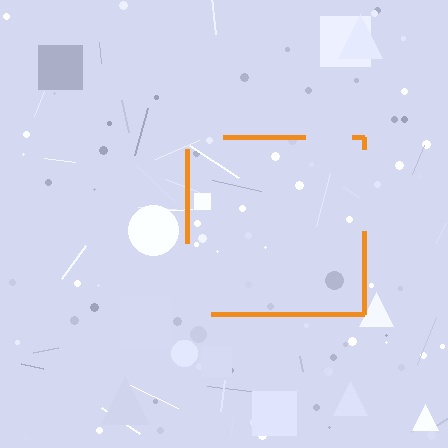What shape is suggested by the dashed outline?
The dashed outline suggests a square.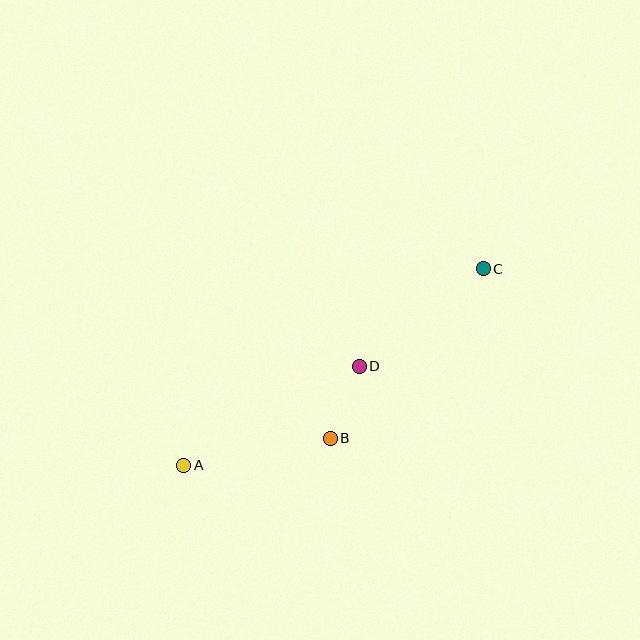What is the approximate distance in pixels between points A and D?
The distance between A and D is approximately 202 pixels.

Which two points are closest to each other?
Points B and D are closest to each other.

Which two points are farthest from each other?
Points A and C are farthest from each other.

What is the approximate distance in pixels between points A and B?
The distance between A and B is approximately 149 pixels.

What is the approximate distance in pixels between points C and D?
The distance between C and D is approximately 158 pixels.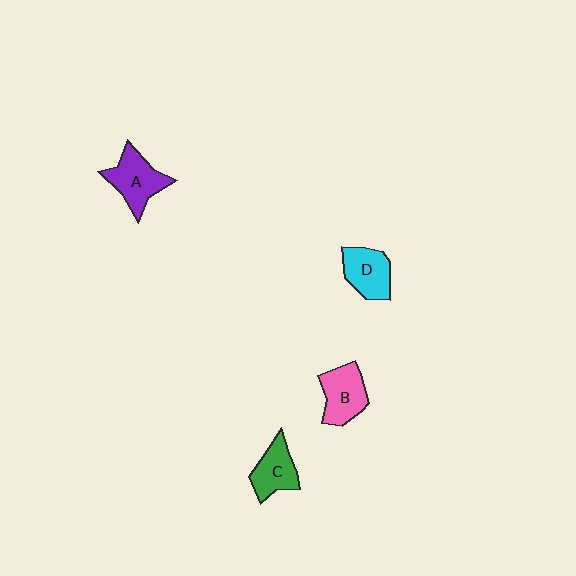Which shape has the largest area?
Shape A (purple).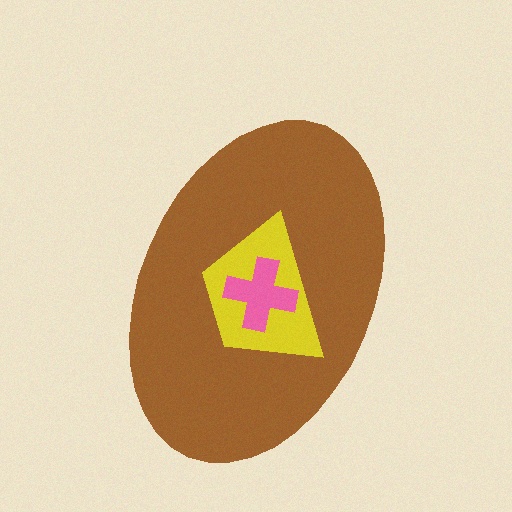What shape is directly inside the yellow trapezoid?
The pink cross.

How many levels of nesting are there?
3.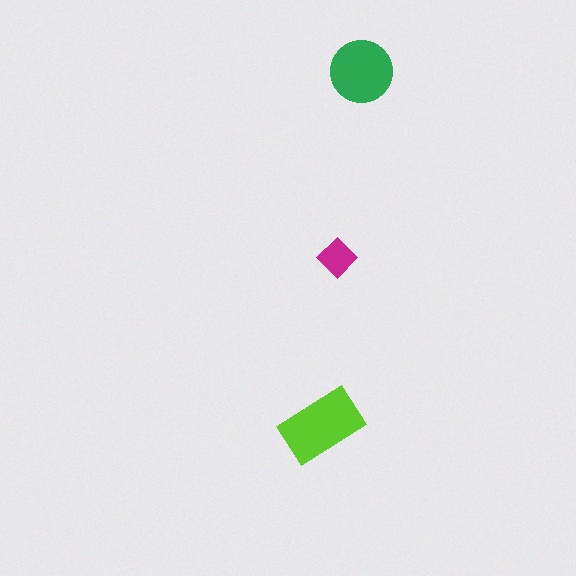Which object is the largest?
The lime rectangle.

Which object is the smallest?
The magenta diamond.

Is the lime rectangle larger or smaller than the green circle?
Larger.